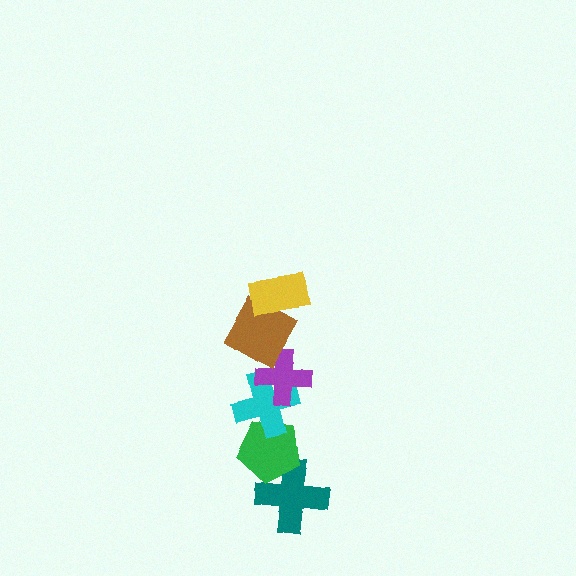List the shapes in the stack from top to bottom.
From top to bottom: the yellow rectangle, the brown diamond, the purple cross, the cyan cross, the green pentagon, the teal cross.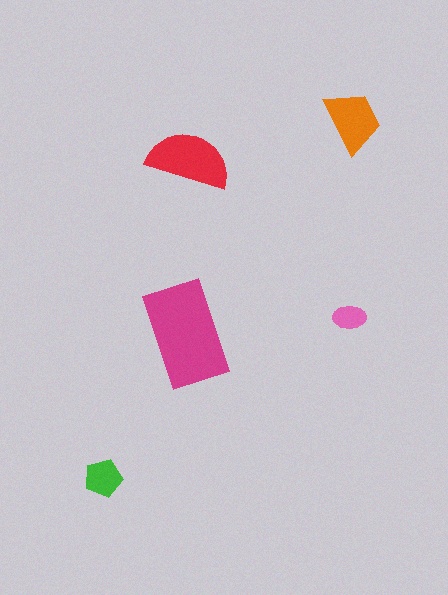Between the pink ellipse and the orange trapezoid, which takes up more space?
The orange trapezoid.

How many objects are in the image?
There are 5 objects in the image.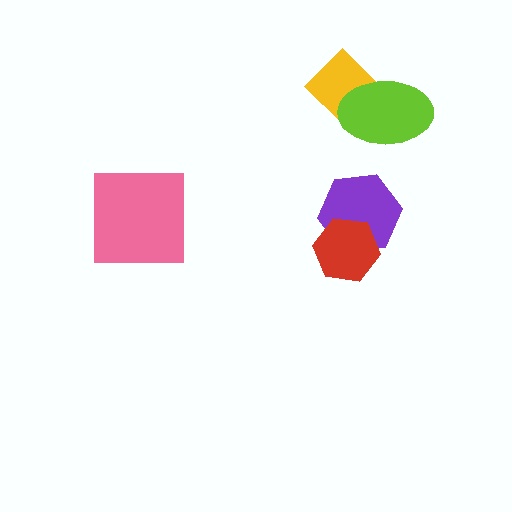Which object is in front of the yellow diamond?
The lime ellipse is in front of the yellow diamond.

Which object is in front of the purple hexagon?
The red hexagon is in front of the purple hexagon.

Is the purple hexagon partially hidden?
Yes, it is partially covered by another shape.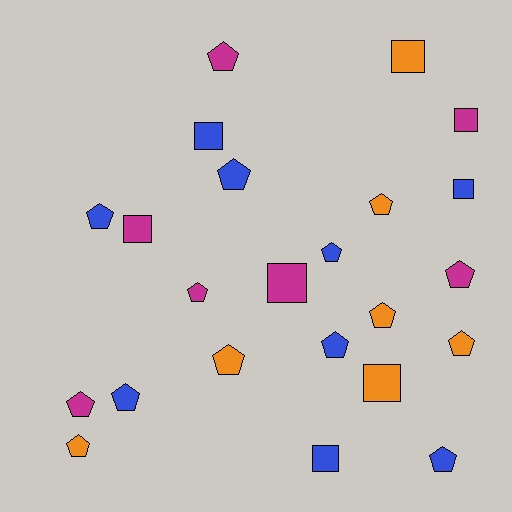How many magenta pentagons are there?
There are 4 magenta pentagons.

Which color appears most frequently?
Blue, with 9 objects.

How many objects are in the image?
There are 23 objects.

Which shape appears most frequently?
Pentagon, with 15 objects.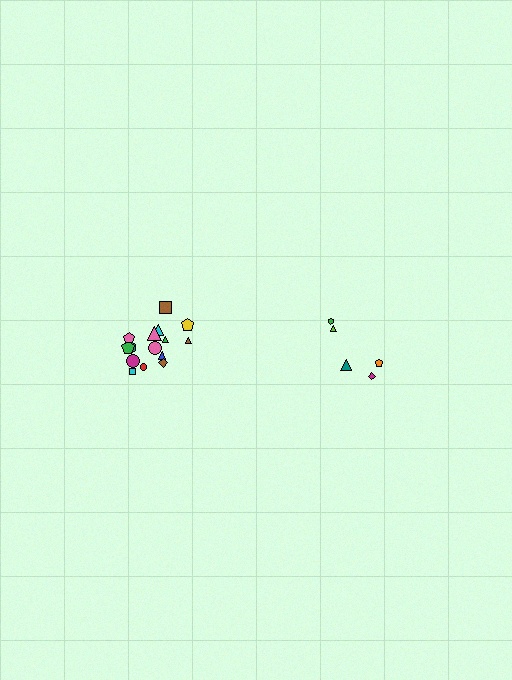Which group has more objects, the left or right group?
The left group.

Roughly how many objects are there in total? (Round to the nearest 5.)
Roughly 20 objects in total.